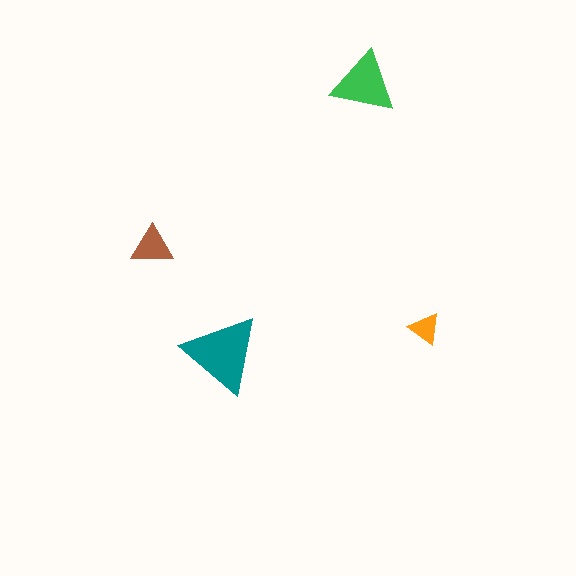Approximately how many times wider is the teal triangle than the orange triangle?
About 2.5 times wider.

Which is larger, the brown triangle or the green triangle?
The green one.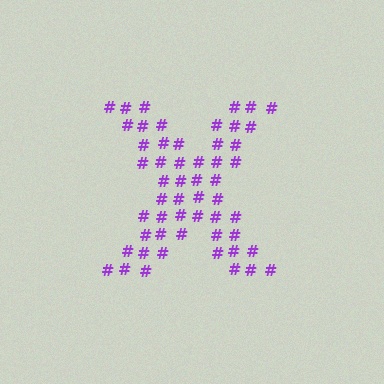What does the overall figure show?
The overall figure shows the letter X.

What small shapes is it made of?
It is made of small hash symbols.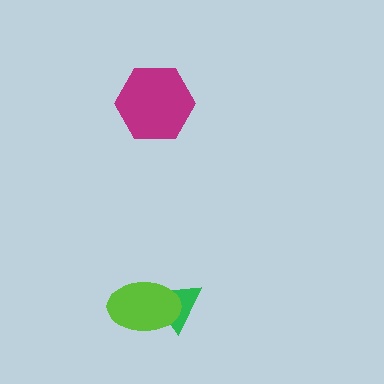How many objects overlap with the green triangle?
1 object overlaps with the green triangle.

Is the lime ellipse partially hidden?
No, no other shape covers it.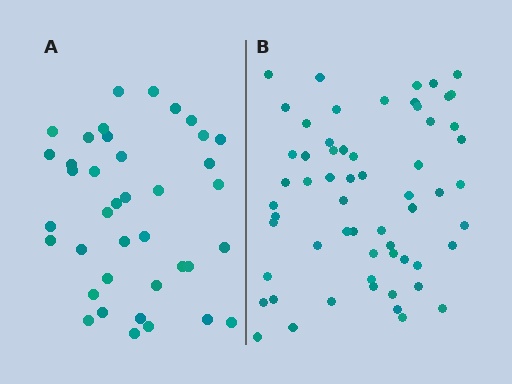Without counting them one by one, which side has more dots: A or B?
Region B (the right region) has more dots.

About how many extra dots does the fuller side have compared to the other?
Region B has approximately 20 more dots than region A.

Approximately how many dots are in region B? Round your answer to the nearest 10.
About 60 dots.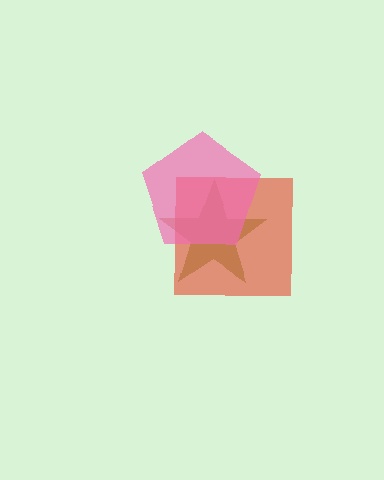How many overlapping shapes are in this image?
There are 3 overlapping shapes in the image.